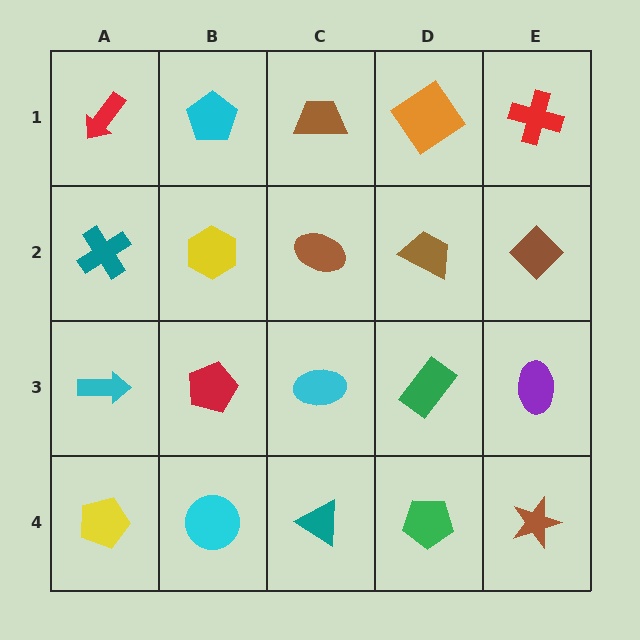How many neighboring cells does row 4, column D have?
3.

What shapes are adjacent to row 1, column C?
A brown ellipse (row 2, column C), a cyan pentagon (row 1, column B), an orange diamond (row 1, column D).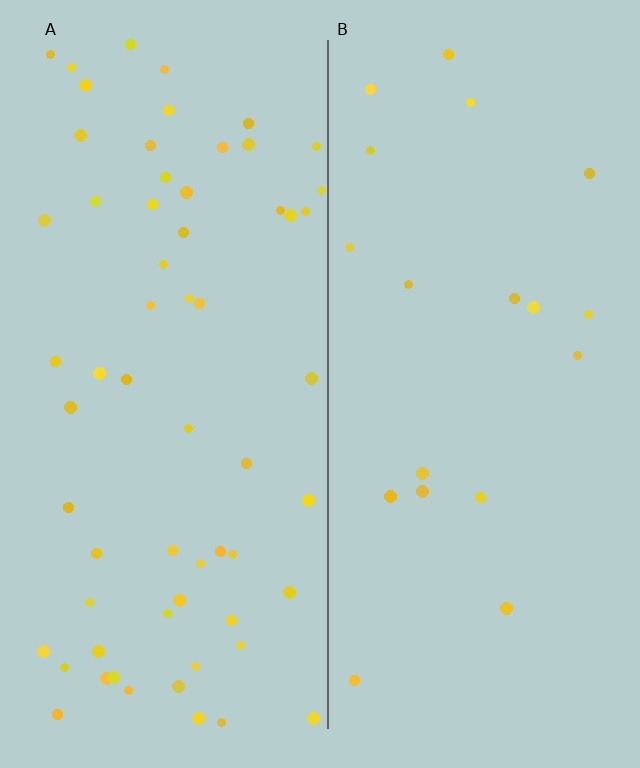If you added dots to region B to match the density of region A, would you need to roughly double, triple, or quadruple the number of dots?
Approximately triple.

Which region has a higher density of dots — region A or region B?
A (the left).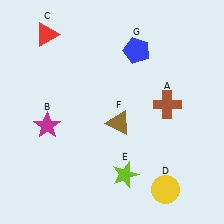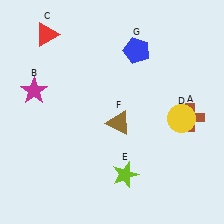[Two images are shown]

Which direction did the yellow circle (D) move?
The yellow circle (D) moved up.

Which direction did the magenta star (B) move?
The magenta star (B) moved up.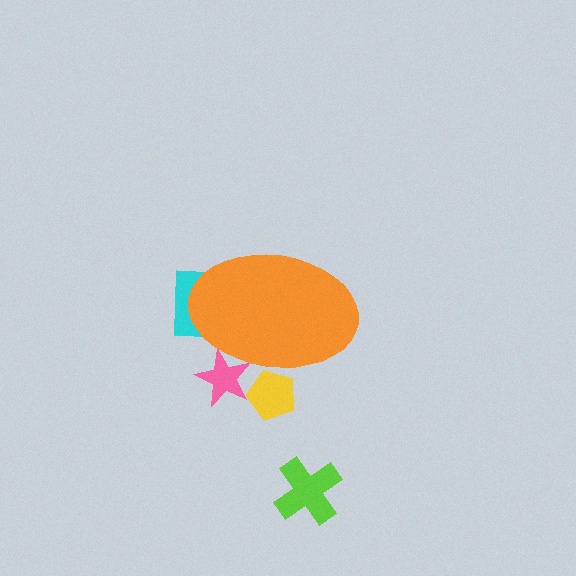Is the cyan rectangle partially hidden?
Yes, the cyan rectangle is partially hidden behind the orange ellipse.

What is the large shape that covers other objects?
An orange ellipse.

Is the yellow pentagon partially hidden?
Yes, the yellow pentagon is partially hidden behind the orange ellipse.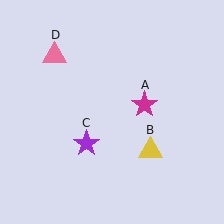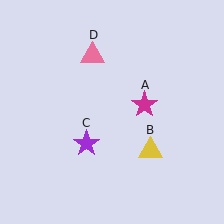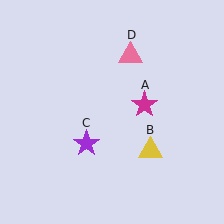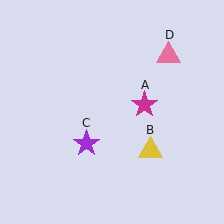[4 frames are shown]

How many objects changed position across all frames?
1 object changed position: pink triangle (object D).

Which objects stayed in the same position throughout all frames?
Magenta star (object A) and yellow triangle (object B) and purple star (object C) remained stationary.